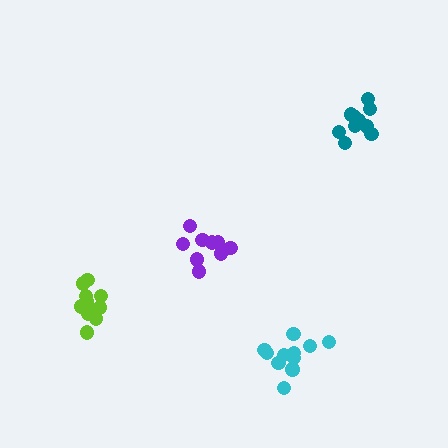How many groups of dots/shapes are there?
There are 4 groups.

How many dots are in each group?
Group 1: 11 dots, Group 2: 11 dots, Group 3: 9 dots, Group 4: 11 dots (42 total).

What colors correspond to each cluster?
The clusters are colored: teal, lime, purple, cyan.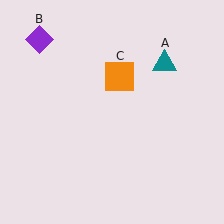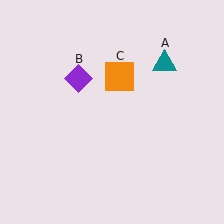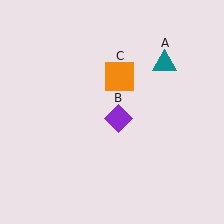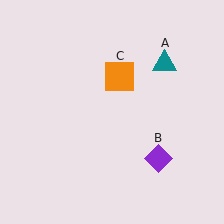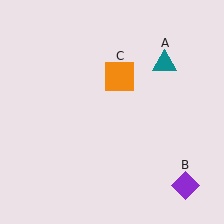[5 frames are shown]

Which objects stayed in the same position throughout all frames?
Teal triangle (object A) and orange square (object C) remained stationary.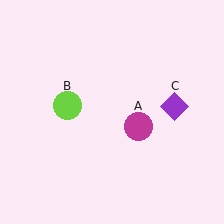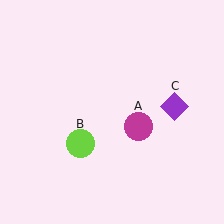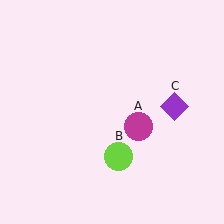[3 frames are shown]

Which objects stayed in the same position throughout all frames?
Magenta circle (object A) and purple diamond (object C) remained stationary.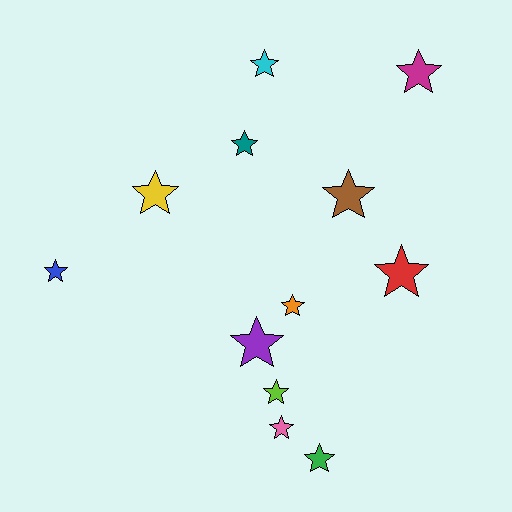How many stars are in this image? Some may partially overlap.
There are 12 stars.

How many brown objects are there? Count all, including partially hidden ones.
There is 1 brown object.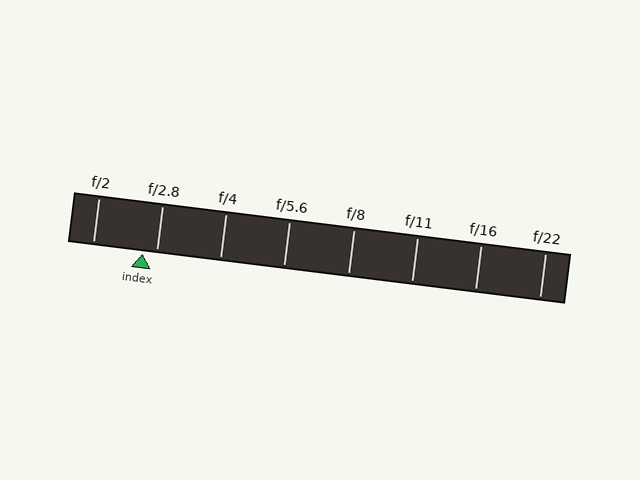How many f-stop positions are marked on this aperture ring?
There are 8 f-stop positions marked.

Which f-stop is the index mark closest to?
The index mark is closest to f/2.8.